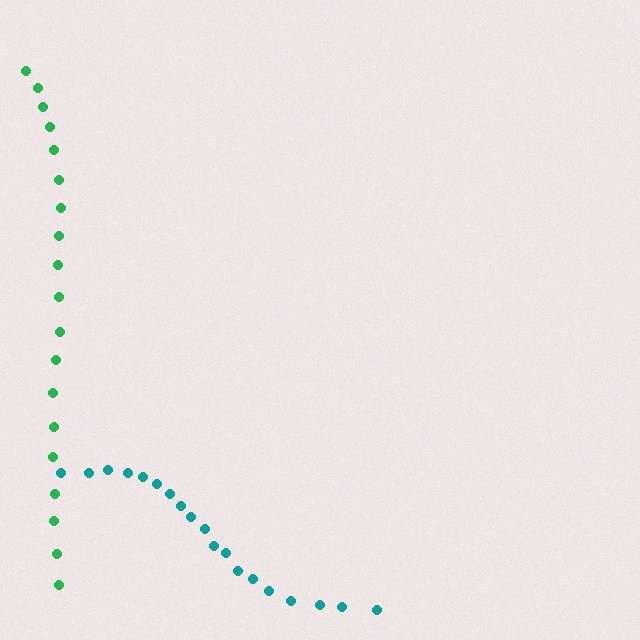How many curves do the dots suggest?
There are 2 distinct paths.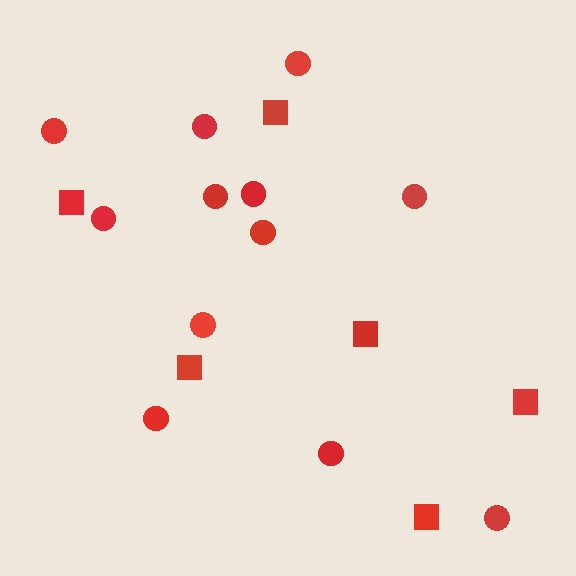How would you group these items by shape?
There are 2 groups: one group of squares (6) and one group of circles (12).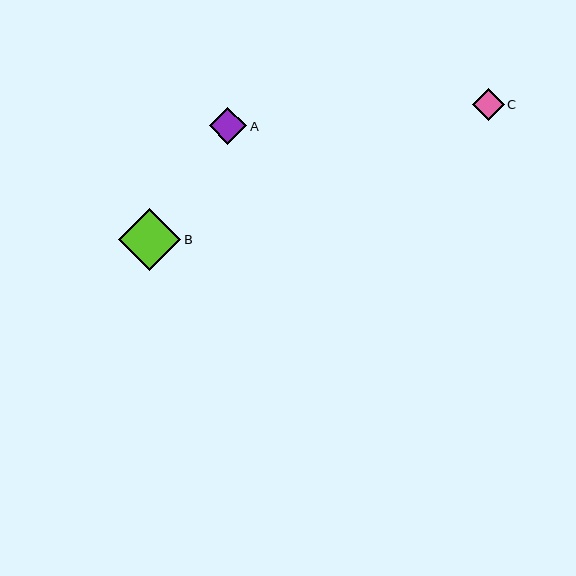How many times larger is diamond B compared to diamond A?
Diamond B is approximately 1.7 times the size of diamond A.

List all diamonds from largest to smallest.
From largest to smallest: B, A, C.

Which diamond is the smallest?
Diamond C is the smallest with a size of approximately 32 pixels.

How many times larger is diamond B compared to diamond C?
Diamond B is approximately 1.9 times the size of diamond C.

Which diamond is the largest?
Diamond B is the largest with a size of approximately 62 pixels.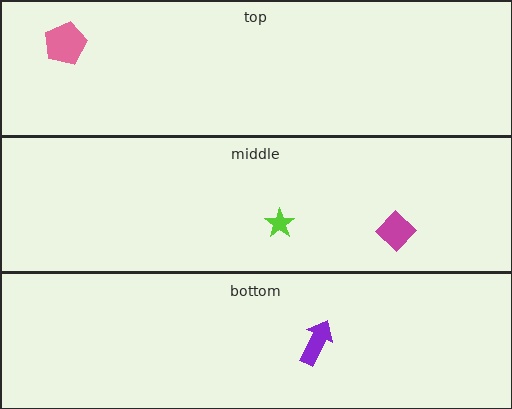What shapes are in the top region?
The pink pentagon.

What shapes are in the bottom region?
The purple arrow.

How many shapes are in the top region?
1.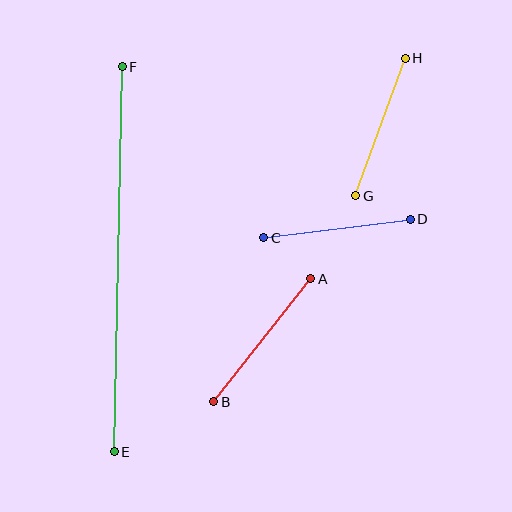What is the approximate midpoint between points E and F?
The midpoint is at approximately (118, 259) pixels.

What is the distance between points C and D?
The distance is approximately 148 pixels.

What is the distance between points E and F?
The distance is approximately 385 pixels.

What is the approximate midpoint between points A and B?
The midpoint is at approximately (262, 340) pixels.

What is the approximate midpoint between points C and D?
The midpoint is at approximately (337, 229) pixels.